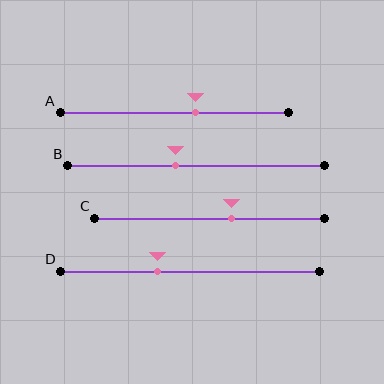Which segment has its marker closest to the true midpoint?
Segment B has its marker closest to the true midpoint.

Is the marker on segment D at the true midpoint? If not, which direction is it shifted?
No, the marker on segment D is shifted to the left by about 12% of the segment length.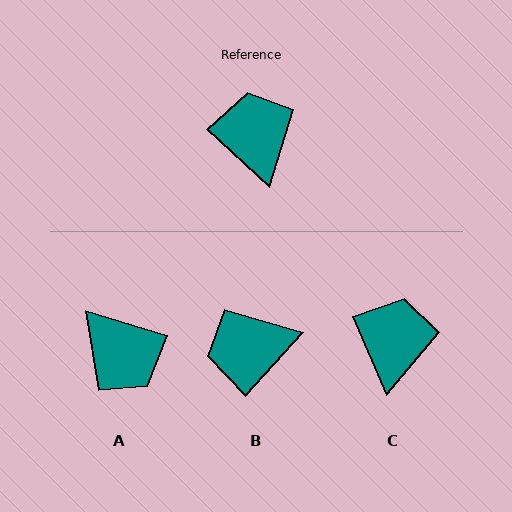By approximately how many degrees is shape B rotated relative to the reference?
Approximately 91 degrees counter-clockwise.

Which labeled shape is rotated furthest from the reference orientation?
A, about 154 degrees away.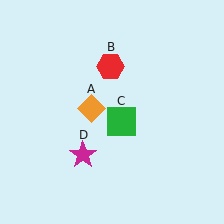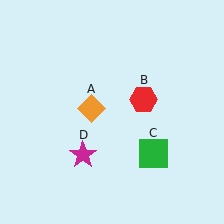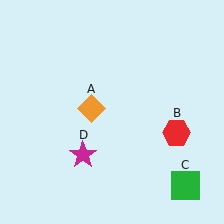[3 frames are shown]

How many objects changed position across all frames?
2 objects changed position: red hexagon (object B), green square (object C).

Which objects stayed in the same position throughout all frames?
Orange diamond (object A) and magenta star (object D) remained stationary.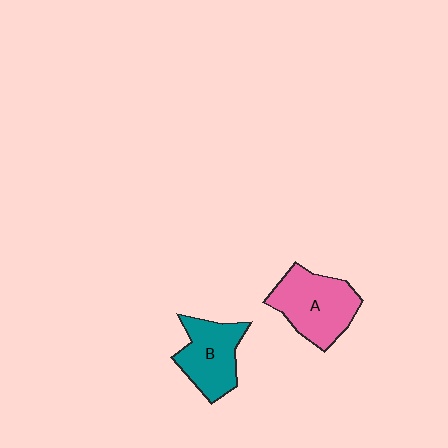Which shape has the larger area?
Shape A (pink).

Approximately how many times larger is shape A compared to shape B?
Approximately 1.2 times.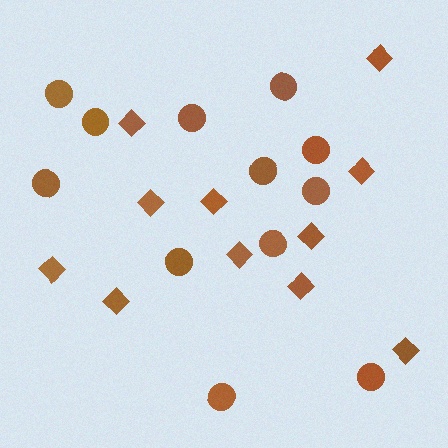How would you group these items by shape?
There are 2 groups: one group of circles (12) and one group of diamonds (11).